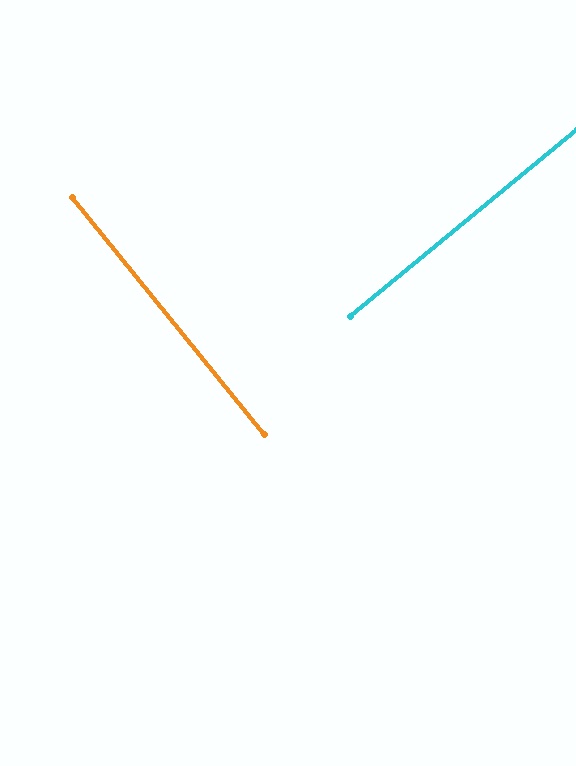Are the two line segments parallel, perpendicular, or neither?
Perpendicular — they meet at approximately 90°.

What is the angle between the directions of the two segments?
Approximately 90 degrees.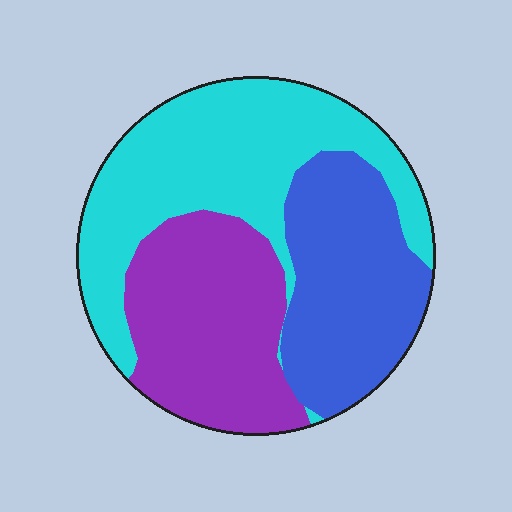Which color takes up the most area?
Cyan, at roughly 40%.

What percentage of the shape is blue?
Blue covers 29% of the shape.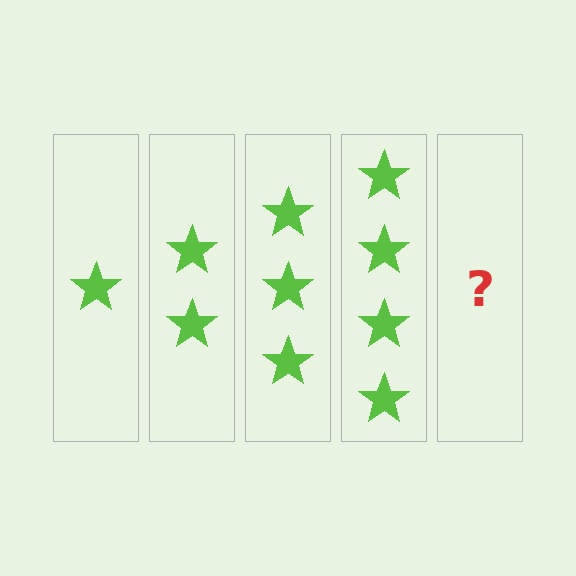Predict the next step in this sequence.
The next step is 5 stars.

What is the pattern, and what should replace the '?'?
The pattern is that each step adds one more star. The '?' should be 5 stars.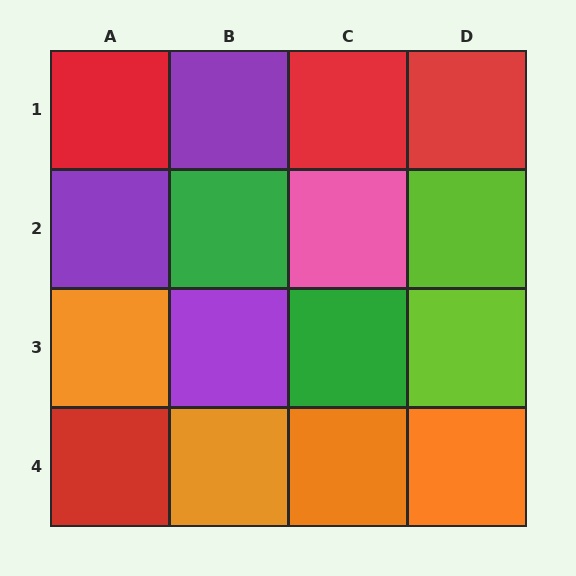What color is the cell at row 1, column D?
Red.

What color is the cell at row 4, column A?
Red.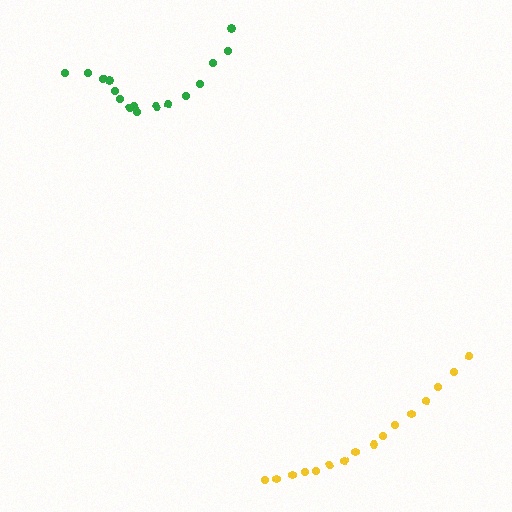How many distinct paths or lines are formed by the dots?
There are 2 distinct paths.